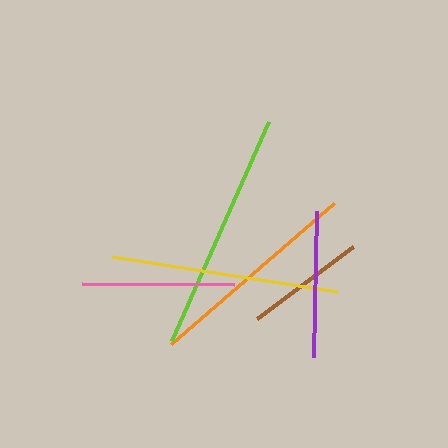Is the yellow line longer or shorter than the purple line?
The yellow line is longer than the purple line.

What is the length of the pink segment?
The pink segment is approximately 152 pixels long.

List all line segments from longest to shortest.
From longest to shortest: lime, yellow, orange, pink, purple, brown.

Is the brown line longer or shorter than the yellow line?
The yellow line is longer than the brown line.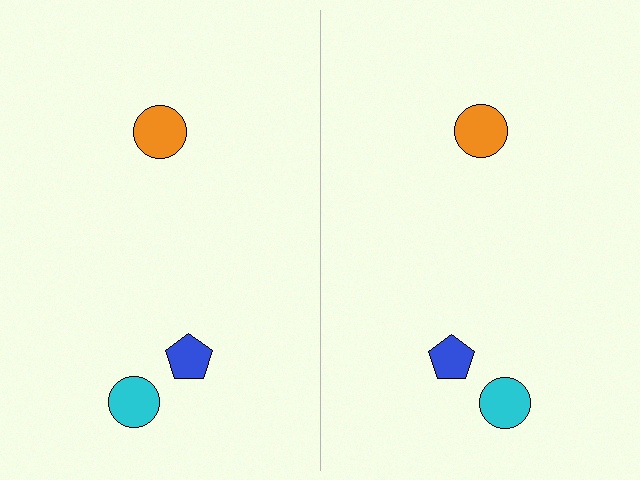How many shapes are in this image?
There are 6 shapes in this image.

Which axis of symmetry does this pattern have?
The pattern has a vertical axis of symmetry running through the center of the image.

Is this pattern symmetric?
Yes, this pattern has bilateral (reflection) symmetry.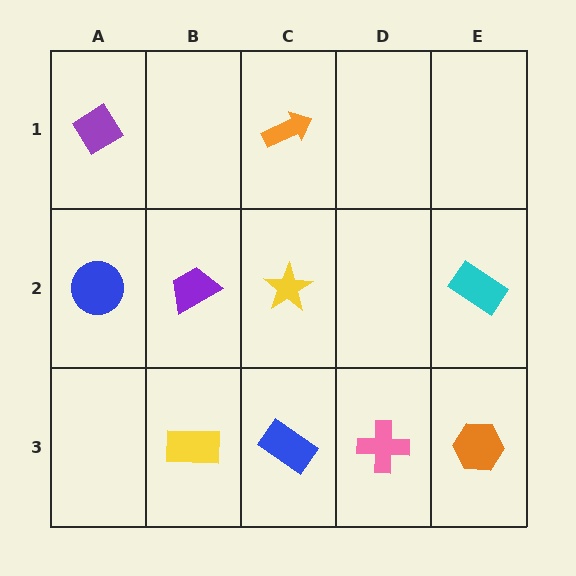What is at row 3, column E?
An orange hexagon.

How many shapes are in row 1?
2 shapes.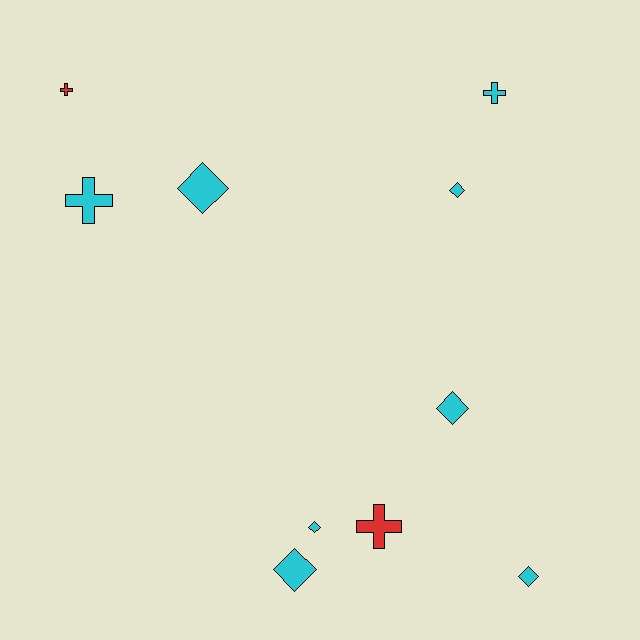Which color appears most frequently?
Cyan, with 8 objects.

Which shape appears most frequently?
Diamond, with 6 objects.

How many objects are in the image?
There are 10 objects.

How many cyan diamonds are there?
There are 6 cyan diamonds.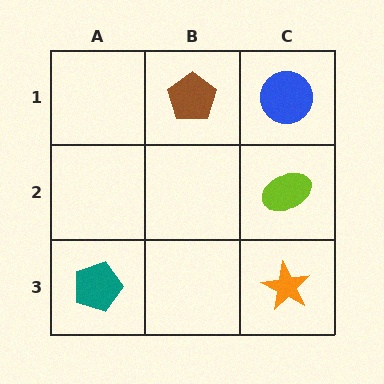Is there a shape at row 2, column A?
No, that cell is empty.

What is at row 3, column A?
A teal pentagon.